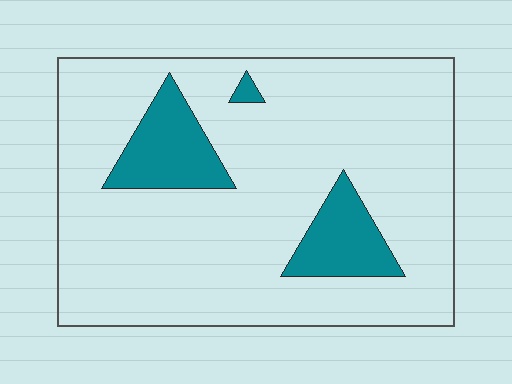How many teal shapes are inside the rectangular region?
3.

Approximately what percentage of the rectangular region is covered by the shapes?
Approximately 15%.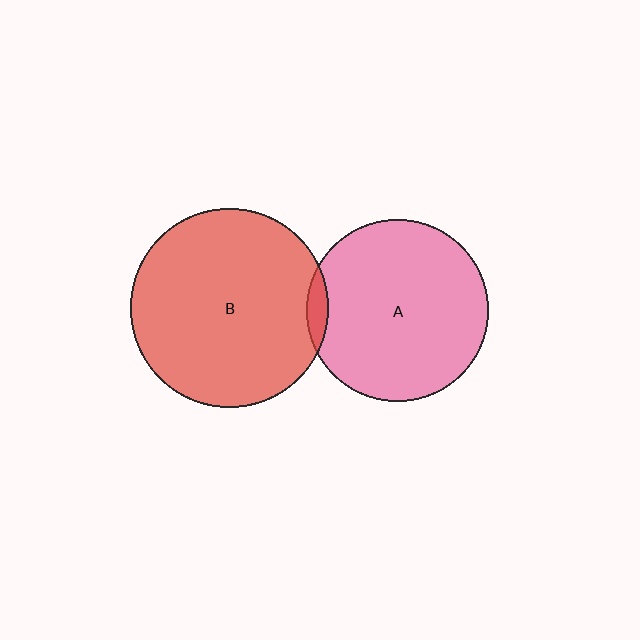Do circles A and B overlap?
Yes.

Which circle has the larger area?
Circle B (red).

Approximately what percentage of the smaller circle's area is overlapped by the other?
Approximately 5%.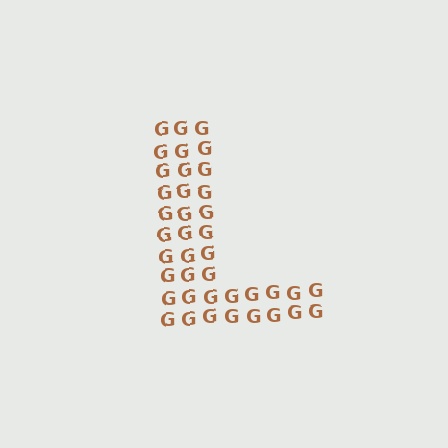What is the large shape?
The large shape is the letter L.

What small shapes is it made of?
It is made of small letter G's.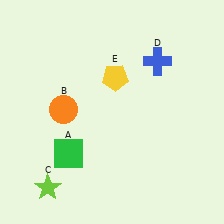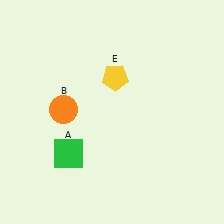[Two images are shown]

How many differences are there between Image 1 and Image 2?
There are 2 differences between the two images.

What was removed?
The lime star (C), the blue cross (D) were removed in Image 2.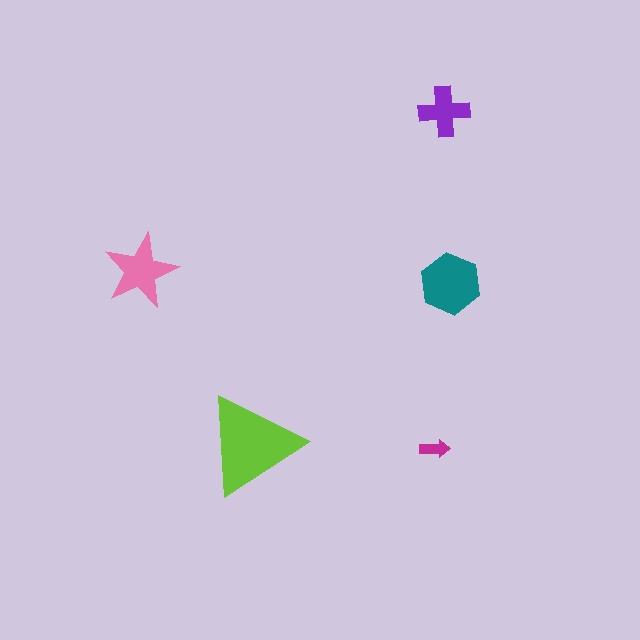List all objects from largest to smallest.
The lime triangle, the teal hexagon, the pink star, the purple cross, the magenta arrow.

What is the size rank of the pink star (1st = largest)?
3rd.